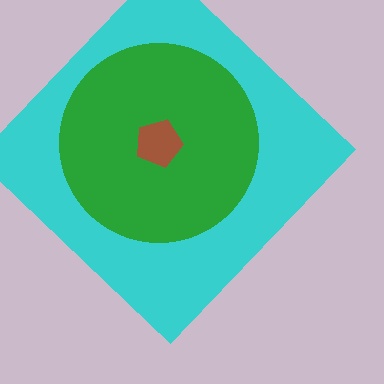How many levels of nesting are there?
3.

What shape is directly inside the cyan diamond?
The green circle.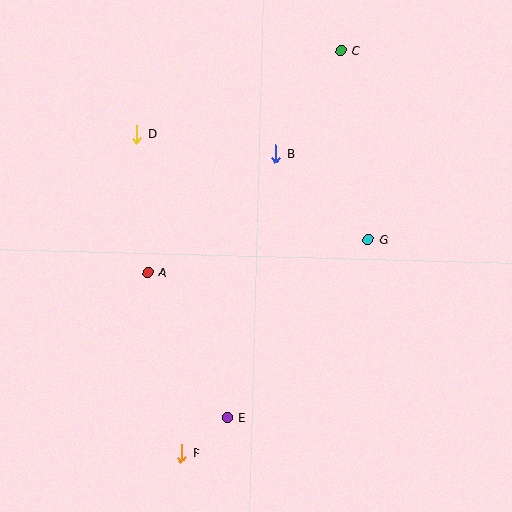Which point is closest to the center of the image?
Point B at (275, 154) is closest to the center.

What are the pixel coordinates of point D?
Point D is at (137, 134).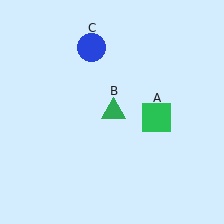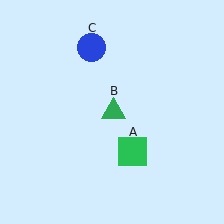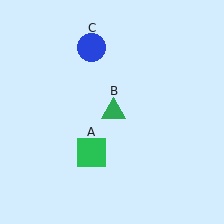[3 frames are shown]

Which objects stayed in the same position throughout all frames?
Green triangle (object B) and blue circle (object C) remained stationary.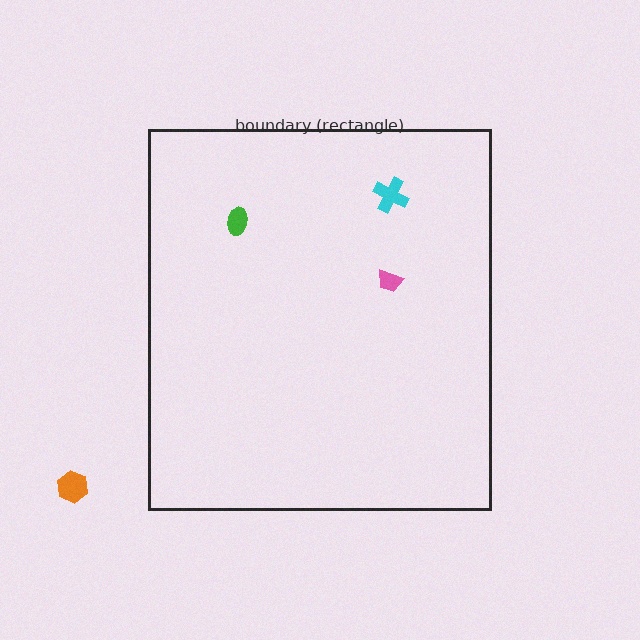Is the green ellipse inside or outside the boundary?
Inside.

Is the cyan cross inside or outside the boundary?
Inside.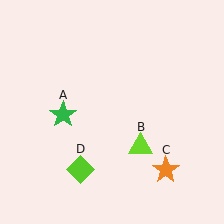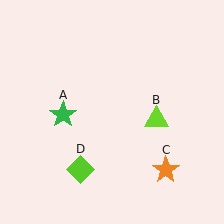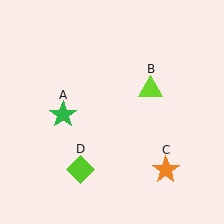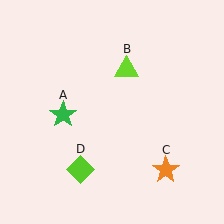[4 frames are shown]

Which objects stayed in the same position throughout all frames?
Green star (object A) and orange star (object C) and lime diamond (object D) remained stationary.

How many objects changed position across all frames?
1 object changed position: lime triangle (object B).